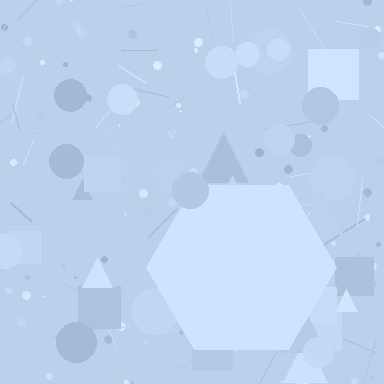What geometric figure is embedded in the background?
A hexagon is embedded in the background.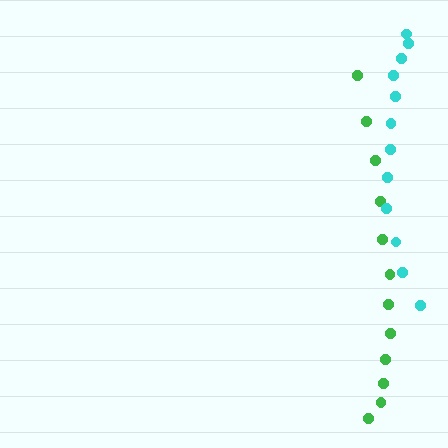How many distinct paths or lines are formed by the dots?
There are 2 distinct paths.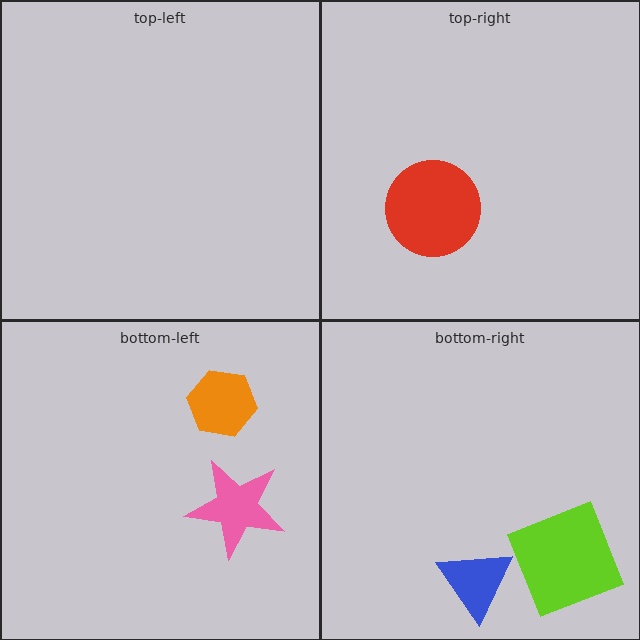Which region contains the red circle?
The top-right region.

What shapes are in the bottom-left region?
The pink star, the orange hexagon.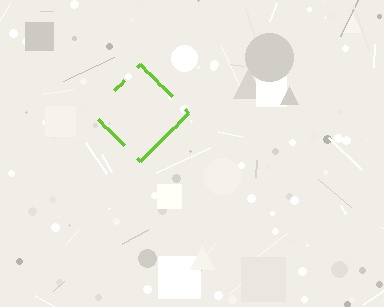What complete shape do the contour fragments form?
The contour fragments form a diamond.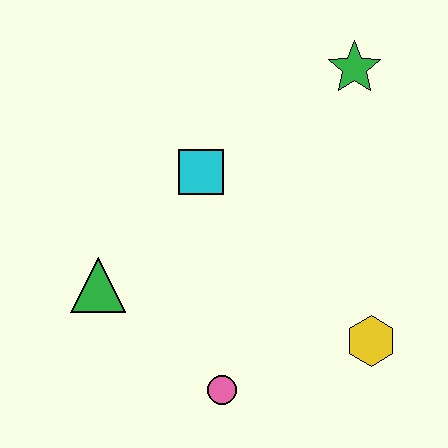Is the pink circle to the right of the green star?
No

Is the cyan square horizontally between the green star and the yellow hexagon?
No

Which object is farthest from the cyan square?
The yellow hexagon is farthest from the cyan square.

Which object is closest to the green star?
The cyan square is closest to the green star.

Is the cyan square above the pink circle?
Yes